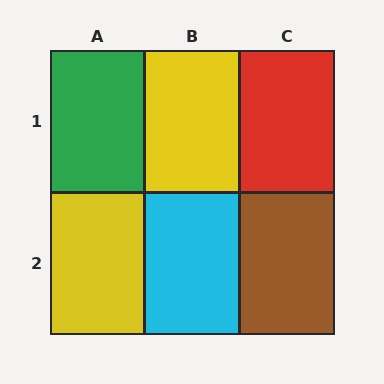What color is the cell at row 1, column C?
Red.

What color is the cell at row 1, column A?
Green.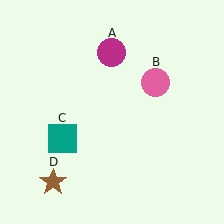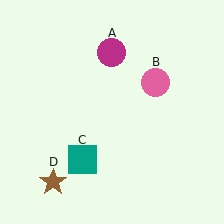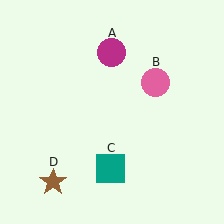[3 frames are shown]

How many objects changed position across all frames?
1 object changed position: teal square (object C).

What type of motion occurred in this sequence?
The teal square (object C) rotated counterclockwise around the center of the scene.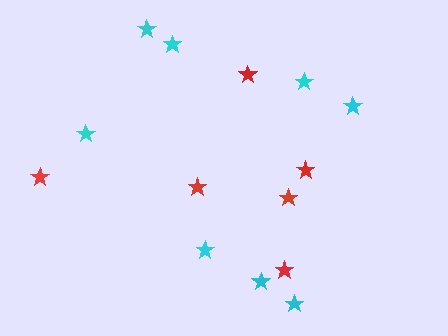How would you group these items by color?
There are 2 groups: one group of red stars (6) and one group of cyan stars (8).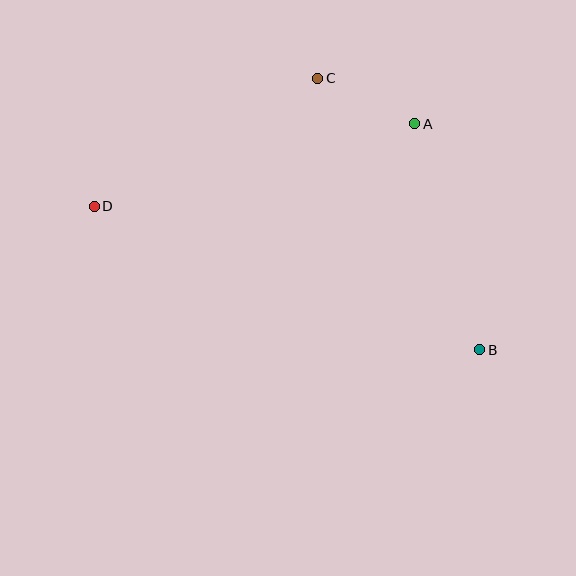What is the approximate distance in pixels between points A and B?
The distance between A and B is approximately 235 pixels.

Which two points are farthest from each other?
Points B and D are farthest from each other.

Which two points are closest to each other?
Points A and C are closest to each other.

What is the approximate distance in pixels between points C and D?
The distance between C and D is approximately 258 pixels.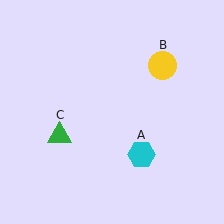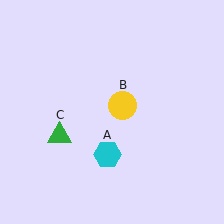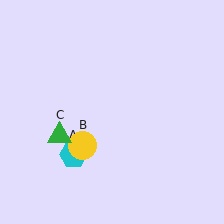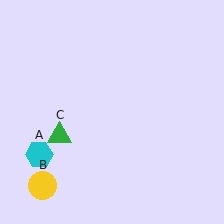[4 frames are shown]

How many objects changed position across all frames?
2 objects changed position: cyan hexagon (object A), yellow circle (object B).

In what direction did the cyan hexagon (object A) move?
The cyan hexagon (object A) moved left.